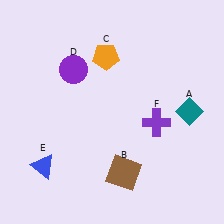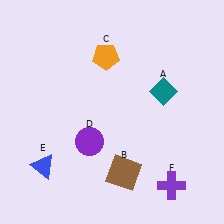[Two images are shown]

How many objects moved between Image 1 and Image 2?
3 objects moved between the two images.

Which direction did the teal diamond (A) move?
The teal diamond (A) moved left.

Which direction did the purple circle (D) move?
The purple circle (D) moved down.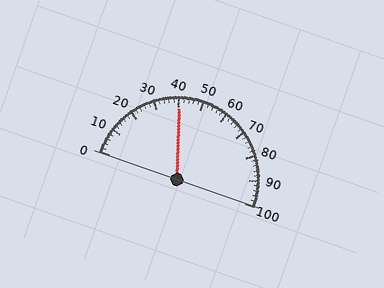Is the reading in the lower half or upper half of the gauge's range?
The reading is in the lower half of the range (0 to 100).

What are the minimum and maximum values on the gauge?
The gauge ranges from 0 to 100.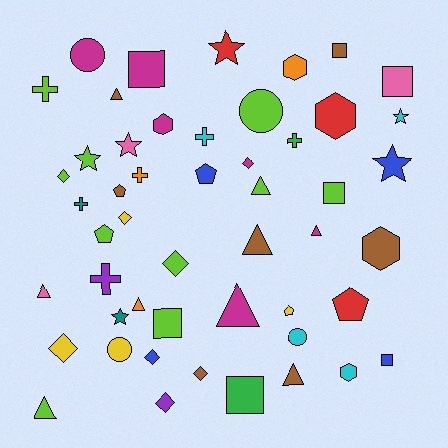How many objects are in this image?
There are 50 objects.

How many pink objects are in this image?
There are 3 pink objects.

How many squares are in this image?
There are 7 squares.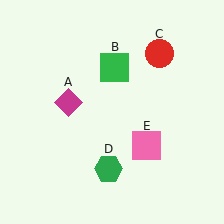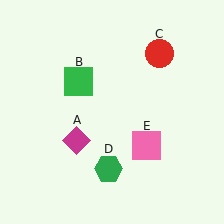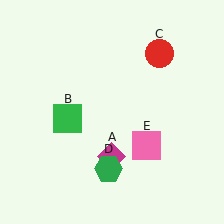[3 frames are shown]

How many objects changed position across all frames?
2 objects changed position: magenta diamond (object A), green square (object B).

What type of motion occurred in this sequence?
The magenta diamond (object A), green square (object B) rotated counterclockwise around the center of the scene.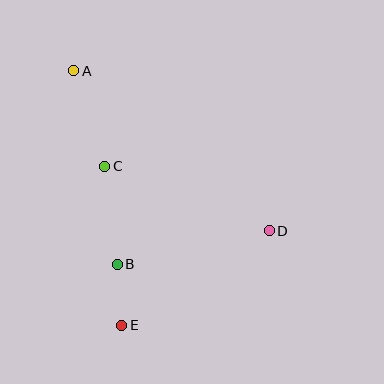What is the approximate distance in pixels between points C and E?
The distance between C and E is approximately 160 pixels.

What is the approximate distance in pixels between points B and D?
The distance between B and D is approximately 156 pixels.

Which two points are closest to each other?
Points B and E are closest to each other.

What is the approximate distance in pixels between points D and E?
The distance between D and E is approximately 175 pixels.